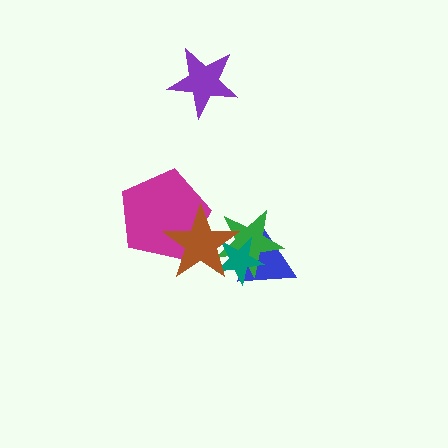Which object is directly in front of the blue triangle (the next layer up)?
The green star is directly in front of the blue triangle.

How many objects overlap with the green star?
3 objects overlap with the green star.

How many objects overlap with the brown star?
4 objects overlap with the brown star.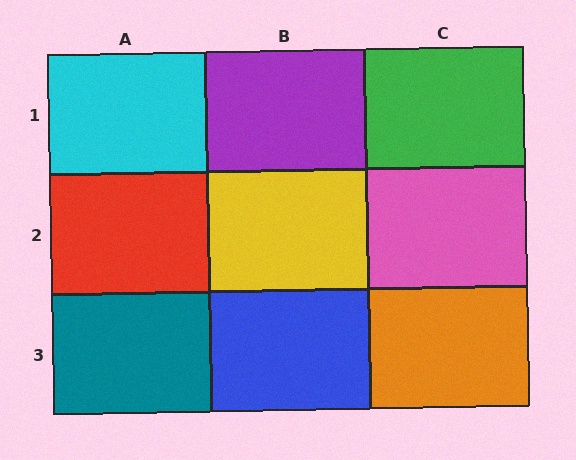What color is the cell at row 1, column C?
Green.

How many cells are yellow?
1 cell is yellow.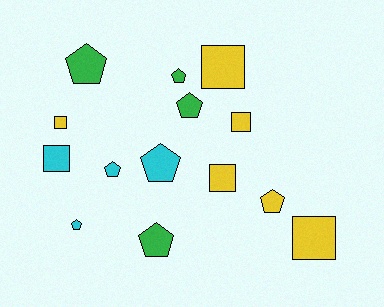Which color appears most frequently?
Yellow, with 6 objects.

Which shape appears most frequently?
Pentagon, with 8 objects.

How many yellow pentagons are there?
There is 1 yellow pentagon.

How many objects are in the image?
There are 14 objects.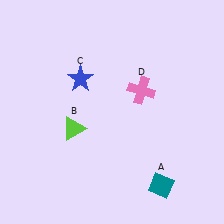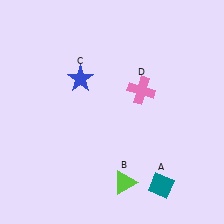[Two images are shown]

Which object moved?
The lime triangle (B) moved down.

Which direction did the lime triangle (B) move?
The lime triangle (B) moved down.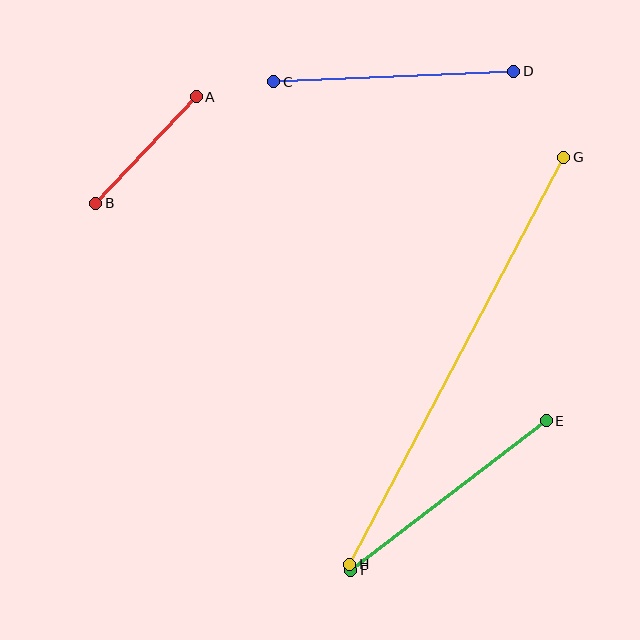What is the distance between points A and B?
The distance is approximately 147 pixels.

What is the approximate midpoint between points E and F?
The midpoint is at approximately (448, 496) pixels.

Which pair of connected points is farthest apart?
Points G and H are farthest apart.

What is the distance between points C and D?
The distance is approximately 240 pixels.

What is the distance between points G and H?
The distance is approximately 459 pixels.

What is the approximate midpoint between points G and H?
The midpoint is at approximately (457, 361) pixels.